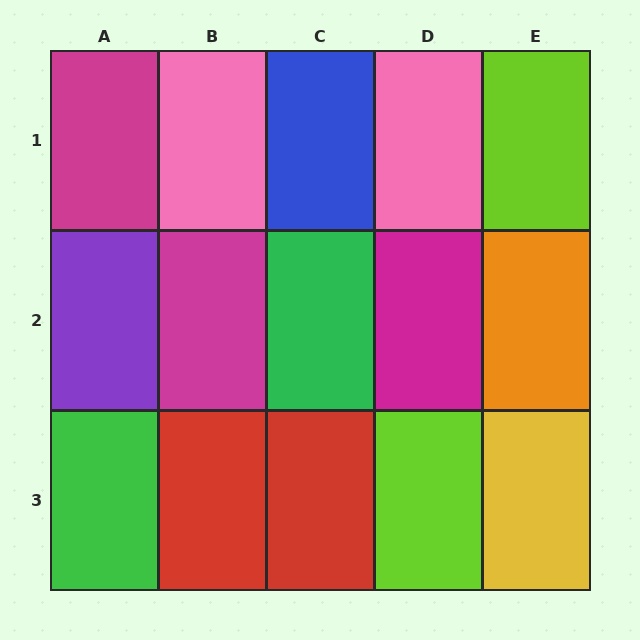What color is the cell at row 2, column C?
Green.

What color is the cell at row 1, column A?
Magenta.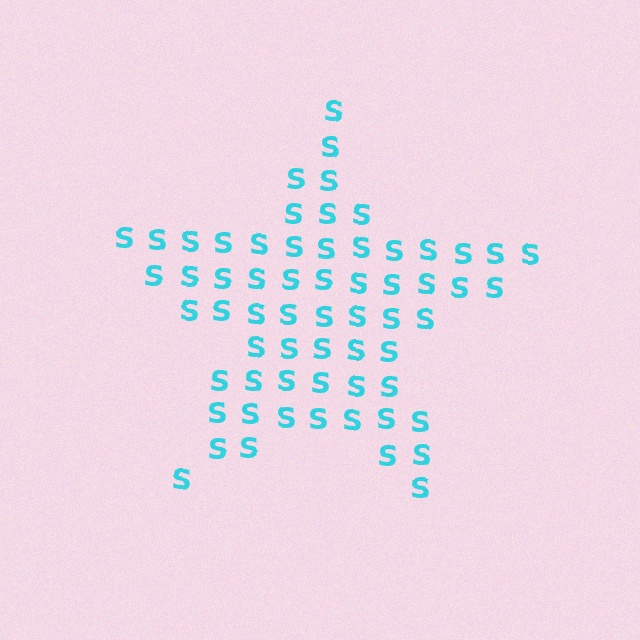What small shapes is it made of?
It is made of small letter S's.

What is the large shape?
The large shape is a star.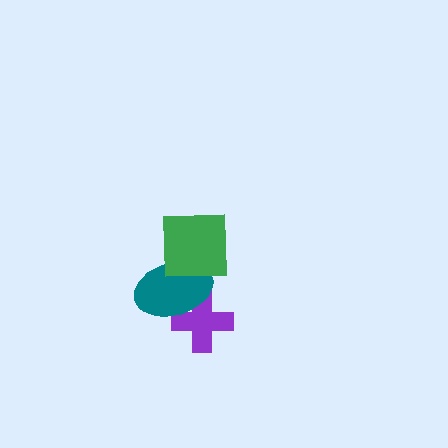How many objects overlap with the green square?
1 object overlaps with the green square.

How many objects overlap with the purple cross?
1 object overlaps with the purple cross.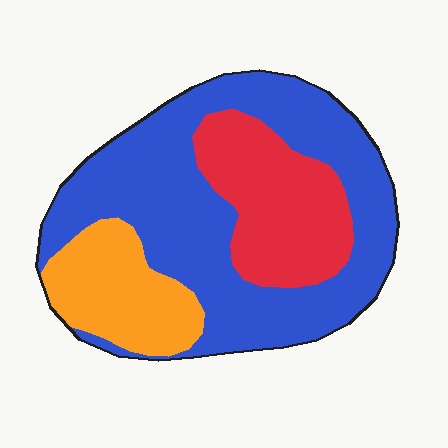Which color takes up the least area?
Orange, at roughly 20%.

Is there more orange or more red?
Red.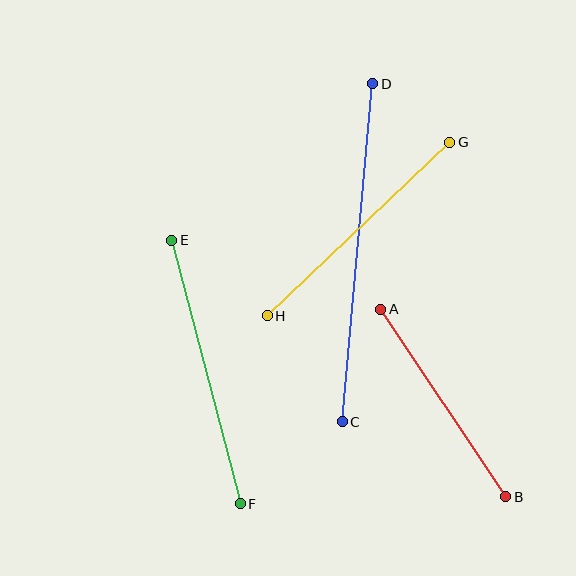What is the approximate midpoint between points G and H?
The midpoint is at approximately (359, 229) pixels.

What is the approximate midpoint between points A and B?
The midpoint is at approximately (443, 403) pixels.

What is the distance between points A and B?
The distance is approximately 225 pixels.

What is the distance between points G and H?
The distance is approximately 252 pixels.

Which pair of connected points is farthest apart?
Points C and D are farthest apart.